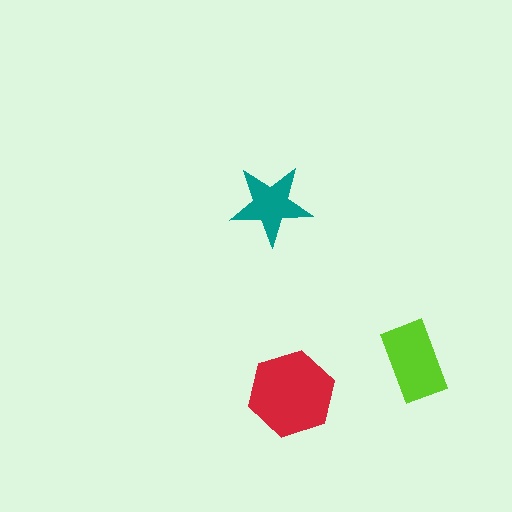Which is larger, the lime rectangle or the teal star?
The lime rectangle.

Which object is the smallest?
The teal star.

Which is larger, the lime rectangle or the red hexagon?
The red hexagon.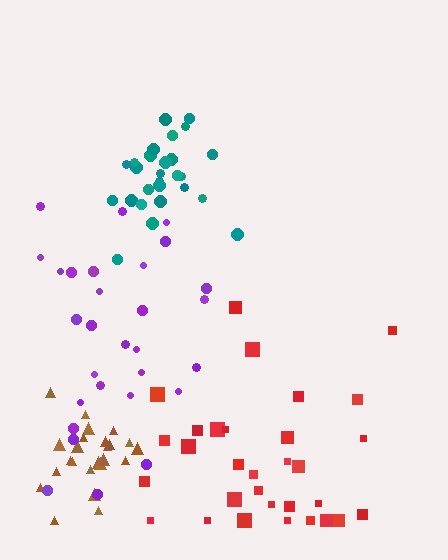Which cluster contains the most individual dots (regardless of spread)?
Red (31).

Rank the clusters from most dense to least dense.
brown, teal, red, purple.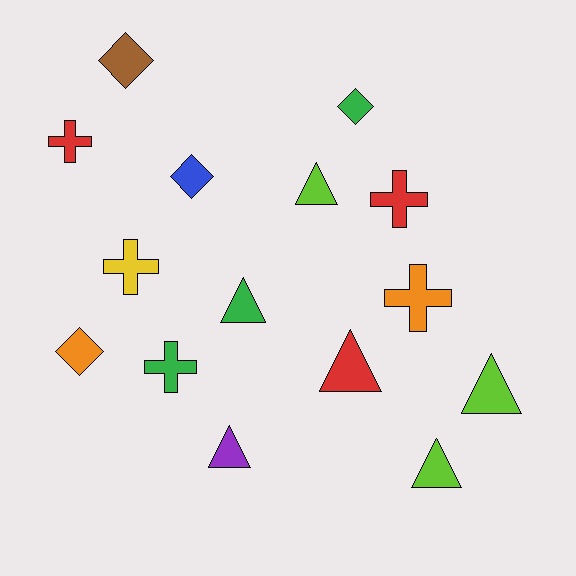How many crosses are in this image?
There are 5 crosses.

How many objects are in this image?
There are 15 objects.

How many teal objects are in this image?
There are no teal objects.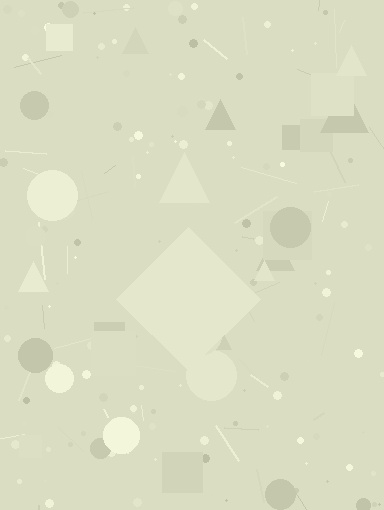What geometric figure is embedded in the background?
A diamond is embedded in the background.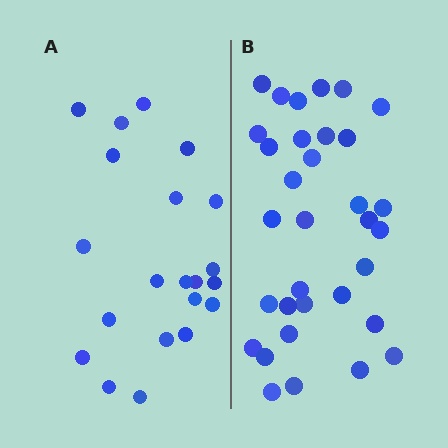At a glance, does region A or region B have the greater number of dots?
Region B (the right region) has more dots.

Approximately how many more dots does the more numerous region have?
Region B has roughly 12 or so more dots than region A.